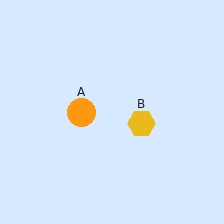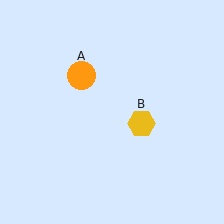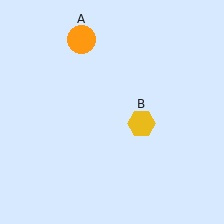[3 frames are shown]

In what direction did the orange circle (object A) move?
The orange circle (object A) moved up.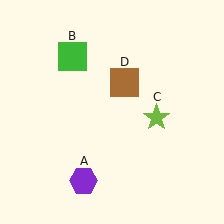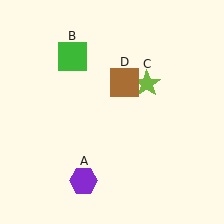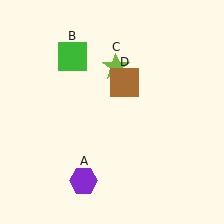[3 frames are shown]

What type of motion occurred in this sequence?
The lime star (object C) rotated counterclockwise around the center of the scene.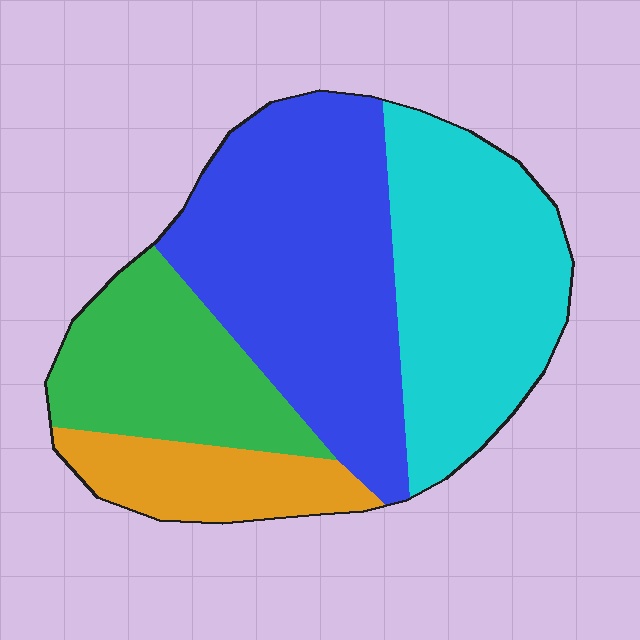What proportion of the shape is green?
Green takes up about one fifth (1/5) of the shape.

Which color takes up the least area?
Orange, at roughly 10%.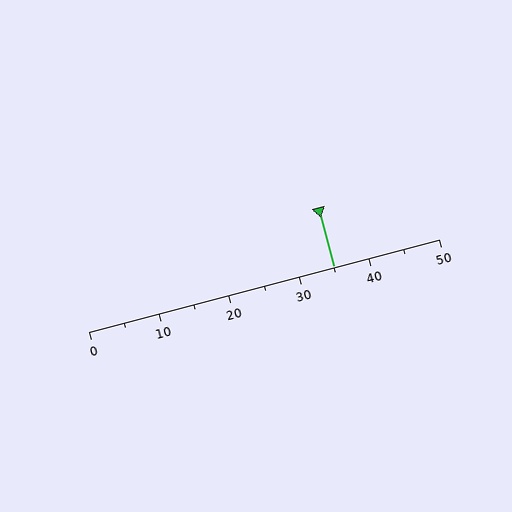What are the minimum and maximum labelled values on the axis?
The axis runs from 0 to 50.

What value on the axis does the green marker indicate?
The marker indicates approximately 35.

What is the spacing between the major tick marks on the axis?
The major ticks are spaced 10 apart.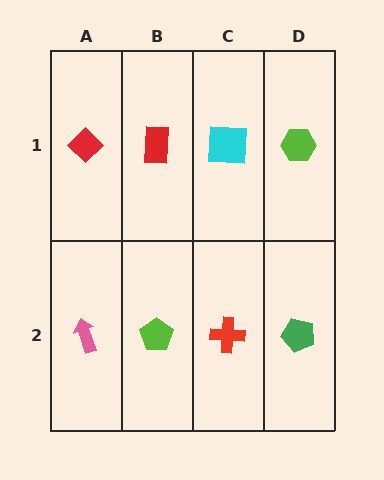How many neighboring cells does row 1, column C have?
3.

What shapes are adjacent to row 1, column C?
A red cross (row 2, column C), a red rectangle (row 1, column B), a lime hexagon (row 1, column D).